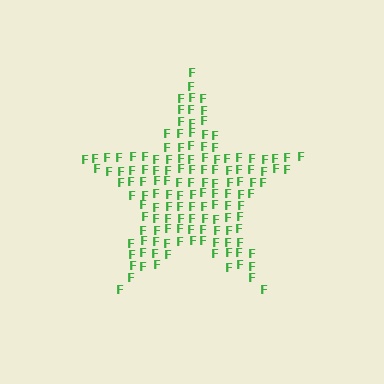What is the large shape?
The large shape is a star.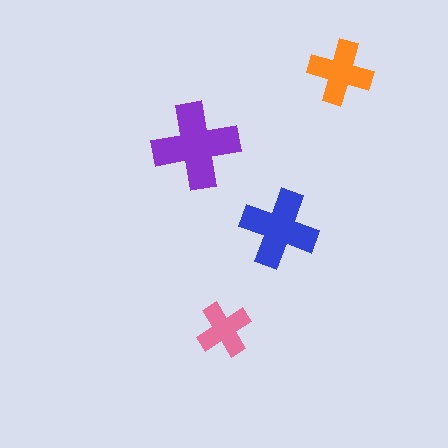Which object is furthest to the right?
The orange cross is rightmost.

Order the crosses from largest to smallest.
the purple one, the blue one, the orange one, the pink one.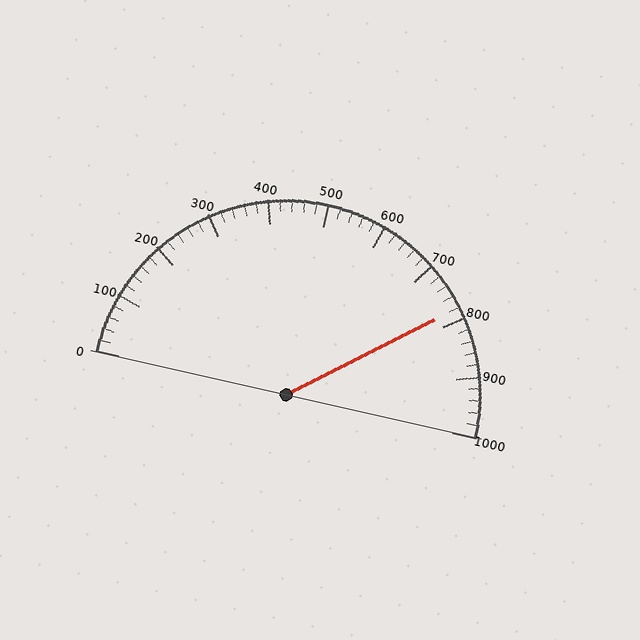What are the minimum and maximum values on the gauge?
The gauge ranges from 0 to 1000.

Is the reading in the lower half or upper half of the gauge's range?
The reading is in the upper half of the range (0 to 1000).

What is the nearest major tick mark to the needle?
The nearest major tick mark is 800.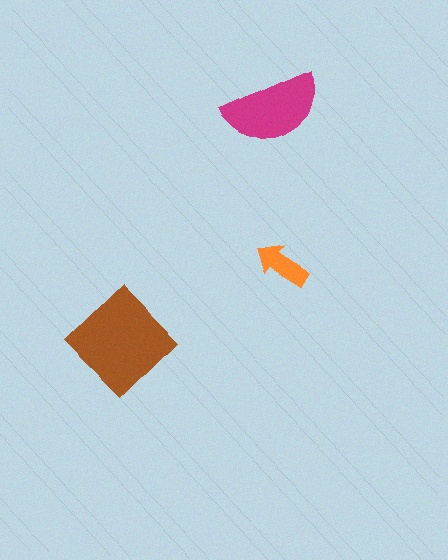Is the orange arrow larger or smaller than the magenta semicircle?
Smaller.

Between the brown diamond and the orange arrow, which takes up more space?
The brown diamond.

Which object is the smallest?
The orange arrow.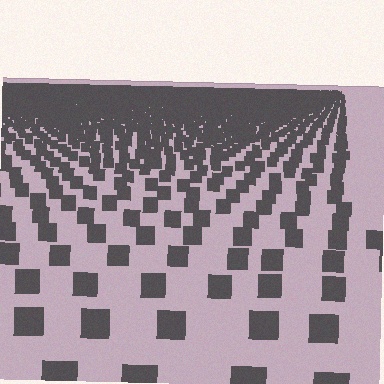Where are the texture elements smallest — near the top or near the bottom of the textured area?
Near the top.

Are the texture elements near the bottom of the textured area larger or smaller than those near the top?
Larger. Near the bottom, elements are closer to the viewer and appear at a bigger on-screen size.